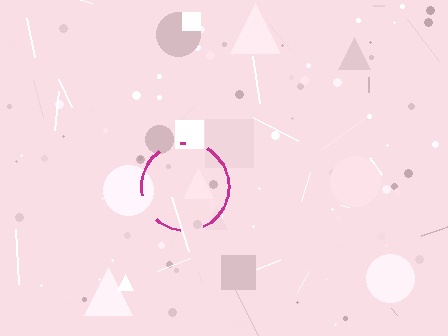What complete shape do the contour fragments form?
The contour fragments form a circle.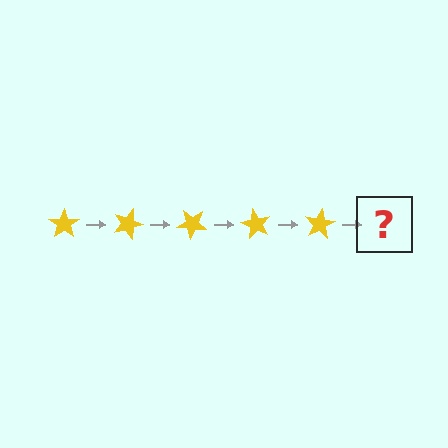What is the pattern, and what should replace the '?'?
The pattern is that the star rotates 20 degrees each step. The '?' should be a yellow star rotated 100 degrees.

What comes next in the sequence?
The next element should be a yellow star rotated 100 degrees.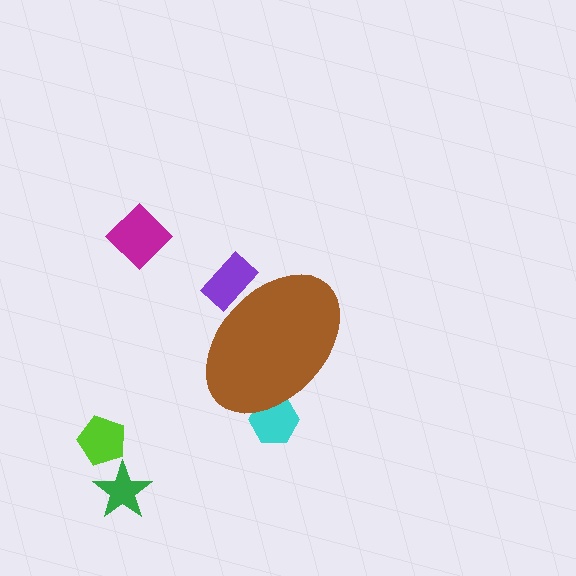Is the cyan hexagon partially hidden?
Yes, the cyan hexagon is partially hidden behind the brown ellipse.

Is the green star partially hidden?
No, the green star is fully visible.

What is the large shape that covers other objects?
A brown ellipse.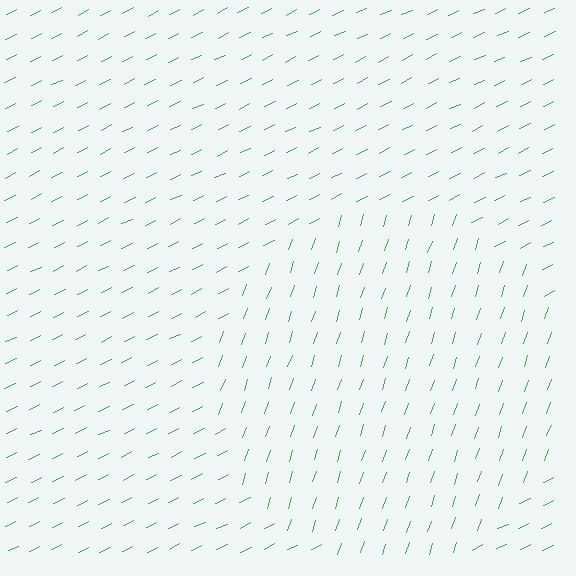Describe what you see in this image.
The image is filled with small green line segments. A circle region in the image has lines oriented differently from the surrounding lines, creating a visible texture boundary.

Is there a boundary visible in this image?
Yes, there is a texture boundary formed by a change in line orientation.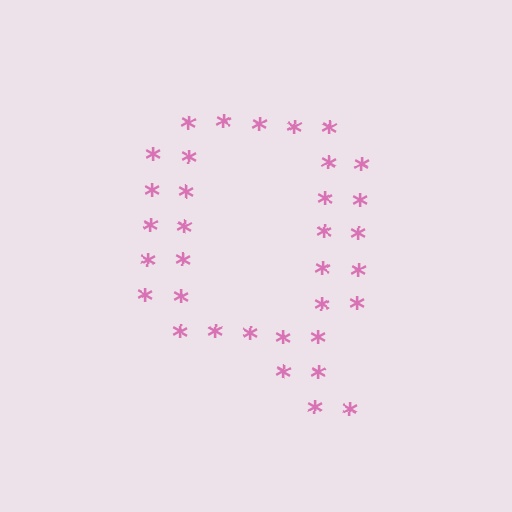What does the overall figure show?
The overall figure shows the letter Q.